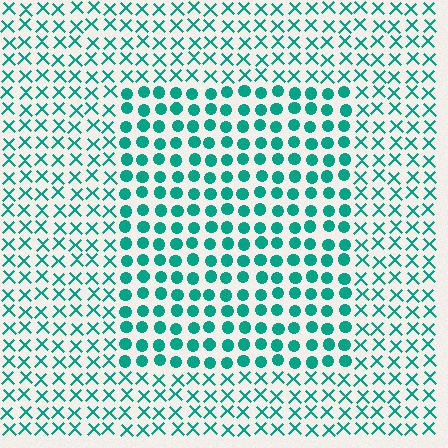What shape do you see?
I see a rectangle.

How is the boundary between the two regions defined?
The boundary is defined by a change in element shape: circles inside vs. X marks outside. All elements share the same color and spacing.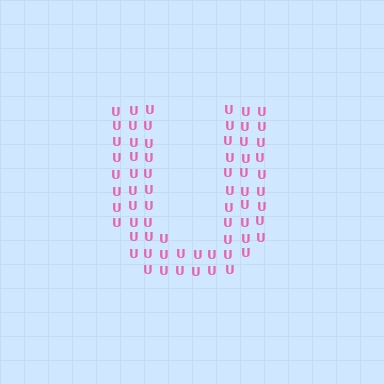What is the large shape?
The large shape is the letter U.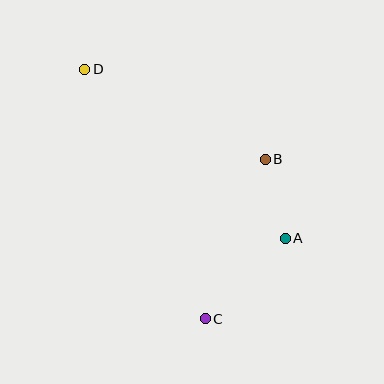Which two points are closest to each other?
Points A and B are closest to each other.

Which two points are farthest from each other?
Points C and D are farthest from each other.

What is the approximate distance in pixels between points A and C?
The distance between A and C is approximately 113 pixels.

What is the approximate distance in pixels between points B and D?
The distance between B and D is approximately 202 pixels.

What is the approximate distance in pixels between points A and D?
The distance between A and D is approximately 262 pixels.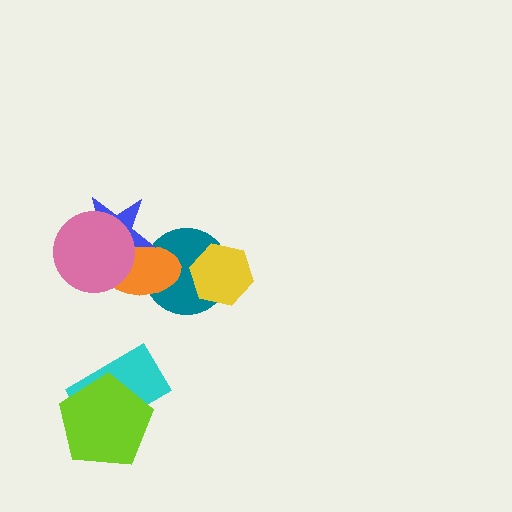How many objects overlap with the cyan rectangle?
1 object overlaps with the cyan rectangle.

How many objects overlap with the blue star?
2 objects overlap with the blue star.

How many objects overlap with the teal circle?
2 objects overlap with the teal circle.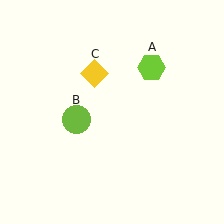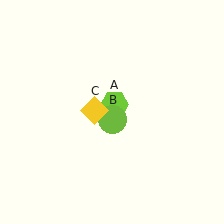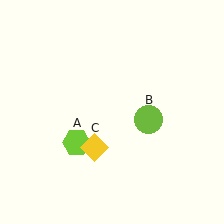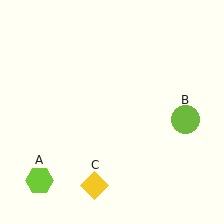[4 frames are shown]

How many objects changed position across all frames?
3 objects changed position: lime hexagon (object A), lime circle (object B), yellow diamond (object C).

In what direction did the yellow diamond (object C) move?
The yellow diamond (object C) moved down.